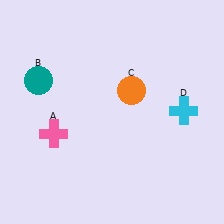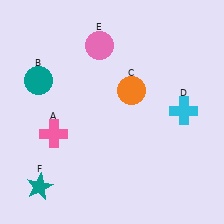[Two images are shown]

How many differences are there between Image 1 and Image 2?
There are 2 differences between the two images.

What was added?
A pink circle (E), a teal star (F) were added in Image 2.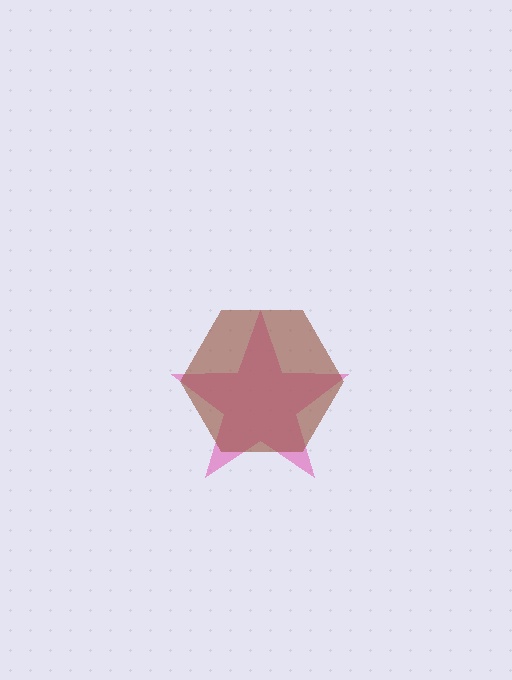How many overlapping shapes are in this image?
There are 2 overlapping shapes in the image.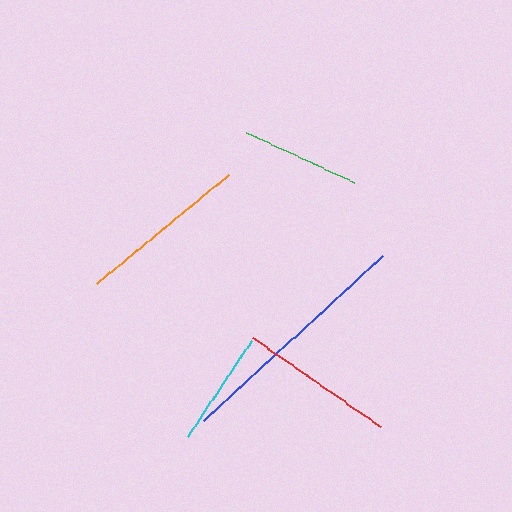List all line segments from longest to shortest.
From longest to shortest: blue, orange, red, green, cyan.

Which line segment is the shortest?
The cyan line is the shortest at approximately 115 pixels.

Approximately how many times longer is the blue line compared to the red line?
The blue line is approximately 1.6 times the length of the red line.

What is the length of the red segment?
The red segment is approximately 156 pixels long.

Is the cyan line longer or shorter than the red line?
The red line is longer than the cyan line.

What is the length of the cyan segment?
The cyan segment is approximately 115 pixels long.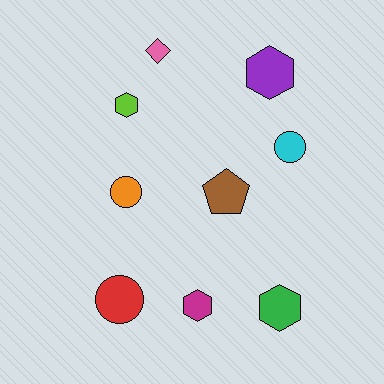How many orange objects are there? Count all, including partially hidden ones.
There is 1 orange object.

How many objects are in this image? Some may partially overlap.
There are 9 objects.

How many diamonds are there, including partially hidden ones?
There is 1 diamond.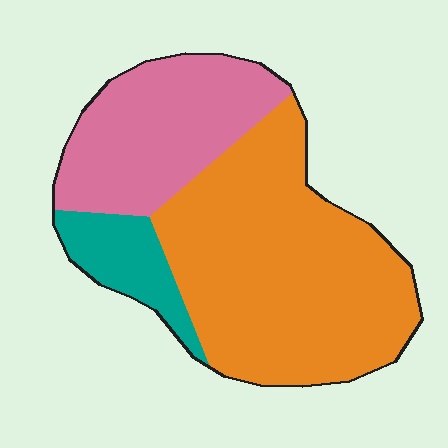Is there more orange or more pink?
Orange.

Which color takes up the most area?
Orange, at roughly 60%.